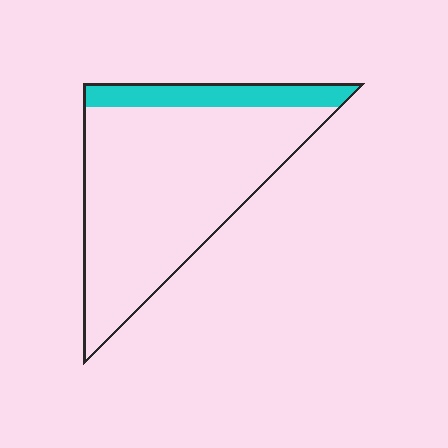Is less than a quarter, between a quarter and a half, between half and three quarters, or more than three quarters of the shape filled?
Less than a quarter.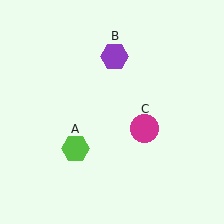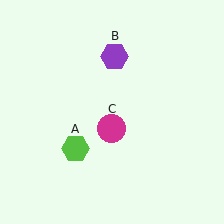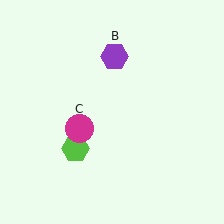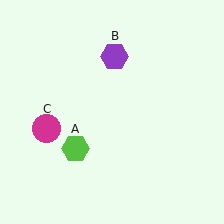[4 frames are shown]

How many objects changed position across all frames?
1 object changed position: magenta circle (object C).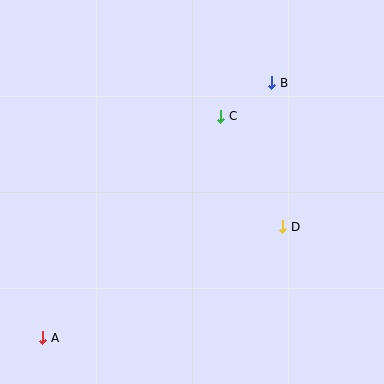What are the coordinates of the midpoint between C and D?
The midpoint between C and D is at (252, 171).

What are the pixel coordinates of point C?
Point C is at (221, 116).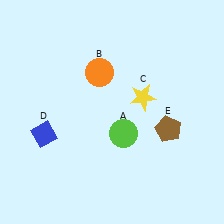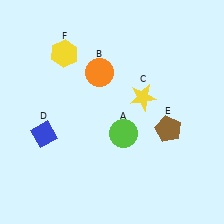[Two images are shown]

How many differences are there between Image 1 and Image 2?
There is 1 difference between the two images.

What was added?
A yellow hexagon (F) was added in Image 2.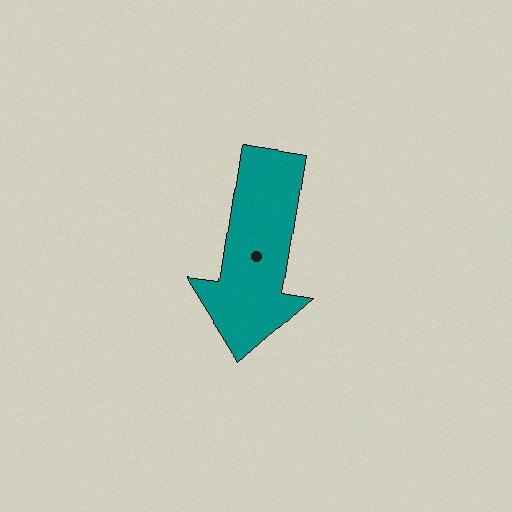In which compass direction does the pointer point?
South.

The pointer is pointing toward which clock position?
Roughly 6 o'clock.